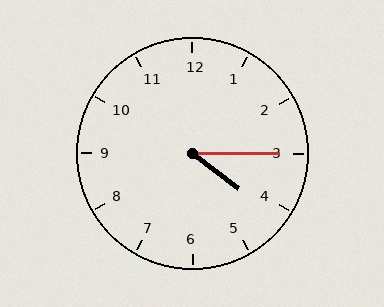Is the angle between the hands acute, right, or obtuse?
It is acute.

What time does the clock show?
4:15.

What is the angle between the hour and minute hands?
Approximately 38 degrees.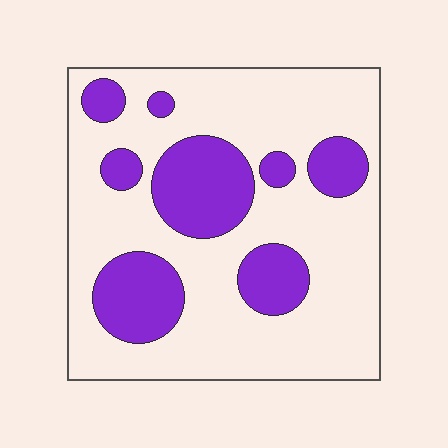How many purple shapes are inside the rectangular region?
8.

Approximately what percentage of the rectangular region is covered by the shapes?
Approximately 30%.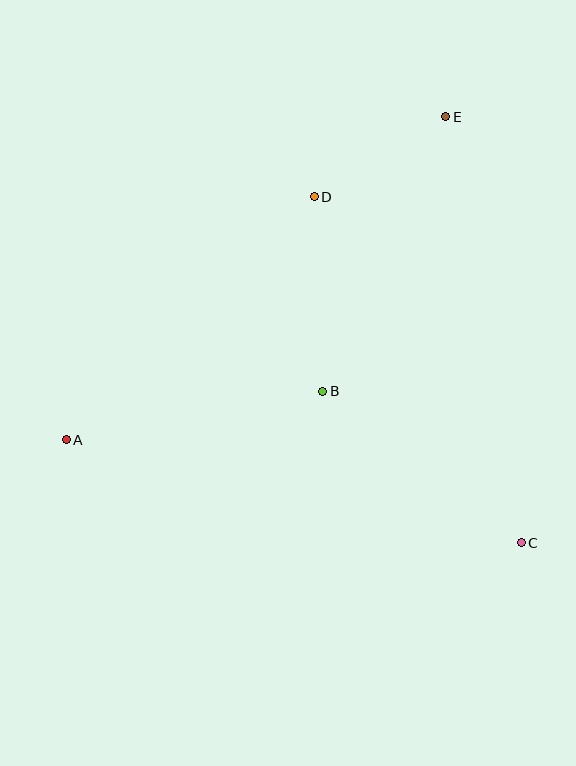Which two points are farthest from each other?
Points A and E are farthest from each other.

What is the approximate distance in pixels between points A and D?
The distance between A and D is approximately 347 pixels.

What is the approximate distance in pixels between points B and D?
The distance between B and D is approximately 194 pixels.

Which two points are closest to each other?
Points D and E are closest to each other.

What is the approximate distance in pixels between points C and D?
The distance between C and D is approximately 403 pixels.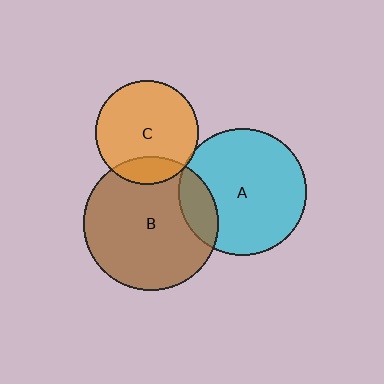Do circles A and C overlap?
Yes.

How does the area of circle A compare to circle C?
Approximately 1.5 times.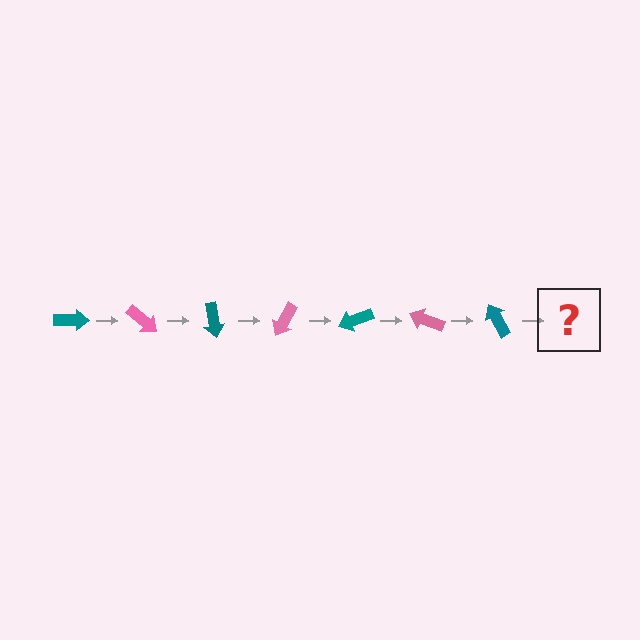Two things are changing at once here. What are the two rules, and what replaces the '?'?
The two rules are that it rotates 40 degrees each step and the color cycles through teal and pink. The '?' should be a pink arrow, rotated 280 degrees from the start.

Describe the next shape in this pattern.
It should be a pink arrow, rotated 280 degrees from the start.